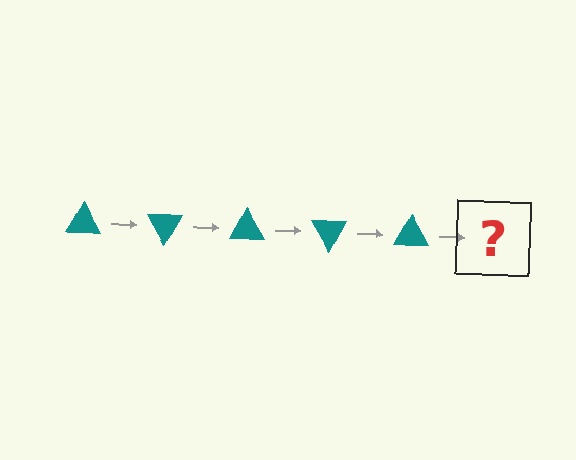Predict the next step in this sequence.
The next step is a teal triangle rotated 300 degrees.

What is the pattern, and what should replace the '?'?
The pattern is that the triangle rotates 60 degrees each step. The '?' should be a teal triangle rotated 300 degrees.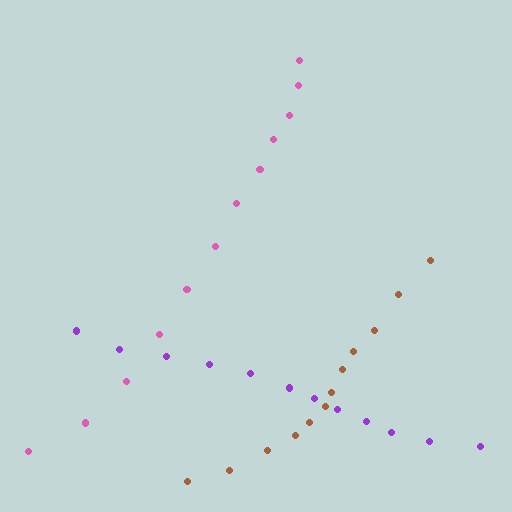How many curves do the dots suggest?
There are 3 distinct paths.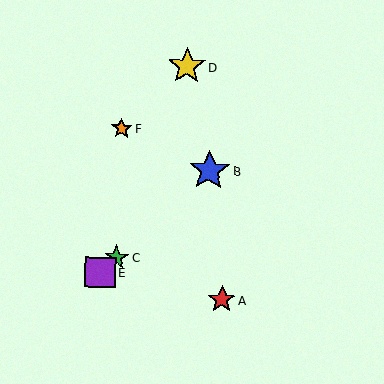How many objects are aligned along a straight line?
3 objects (B, C, E) are aligned along a straight line.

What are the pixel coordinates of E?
Object E is at (100, 272).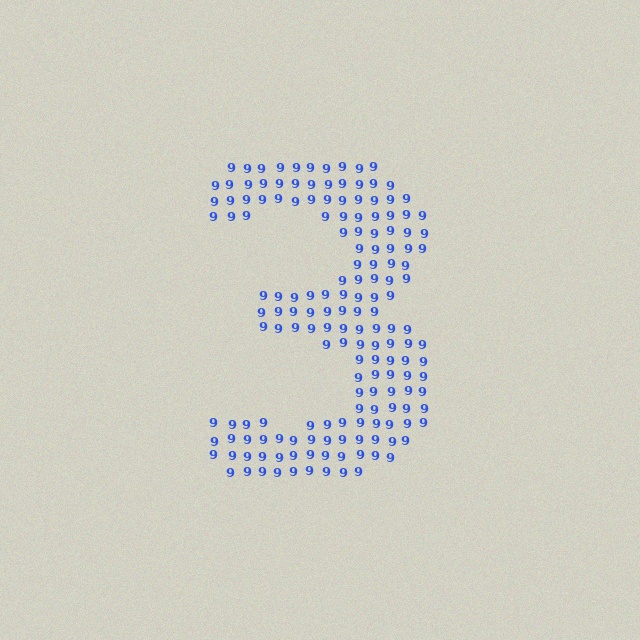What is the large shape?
The large shape is the digit 3.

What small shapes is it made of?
It is made of small digit 9's.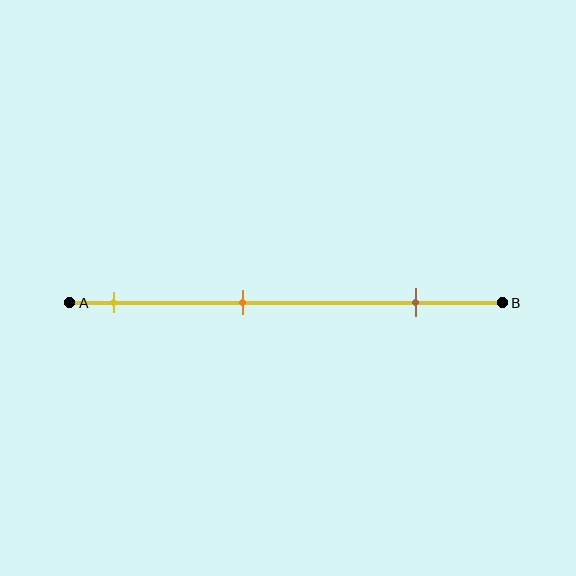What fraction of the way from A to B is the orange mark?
The orange mark is approximately 40% (0.4) of the way from A to B.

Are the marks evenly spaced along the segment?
Yes, the marks are approximately evenly spaced.